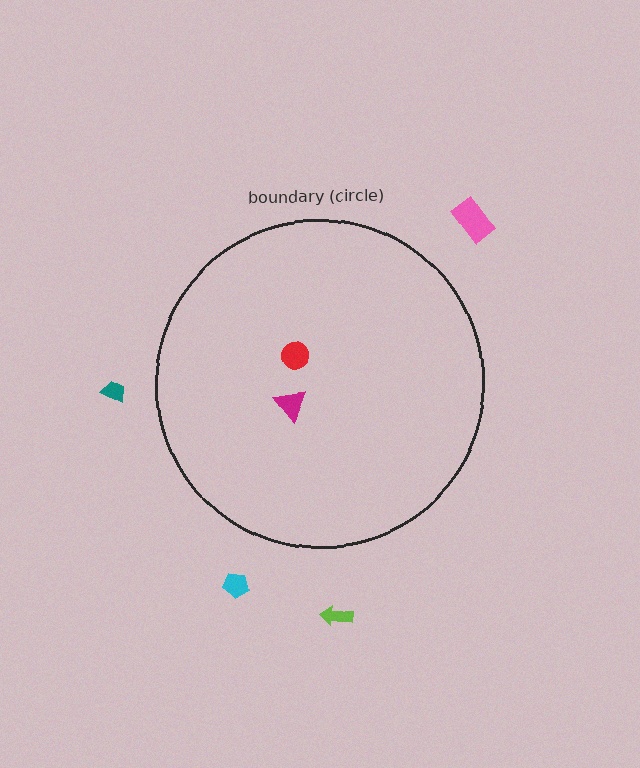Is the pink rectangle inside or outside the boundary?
Outside.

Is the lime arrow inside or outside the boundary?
Outside.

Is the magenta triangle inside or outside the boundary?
Inside.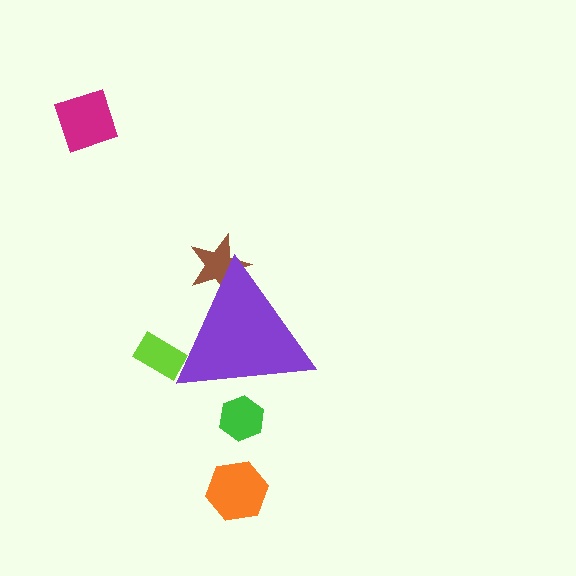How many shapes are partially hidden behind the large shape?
3 shapes are partially hidden.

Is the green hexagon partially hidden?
Yes, the green hexagon is partially hidden behind the purple triangle.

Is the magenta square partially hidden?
No, the magenta square is fully visible.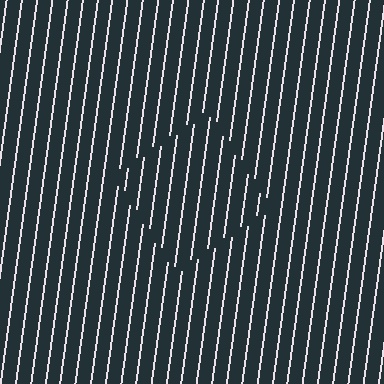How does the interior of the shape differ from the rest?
The interior of the shape contains the same grating, shifted by half a period — the contour is defined by the phase discontinuity where line-ends from the inner and outer gratings abut.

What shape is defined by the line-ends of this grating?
An illusory square. The interior of the shape contains the same grating, shifted by half a period — the contour is defined by the phase discontinuity where line-ends from the inner and outer gratings abut.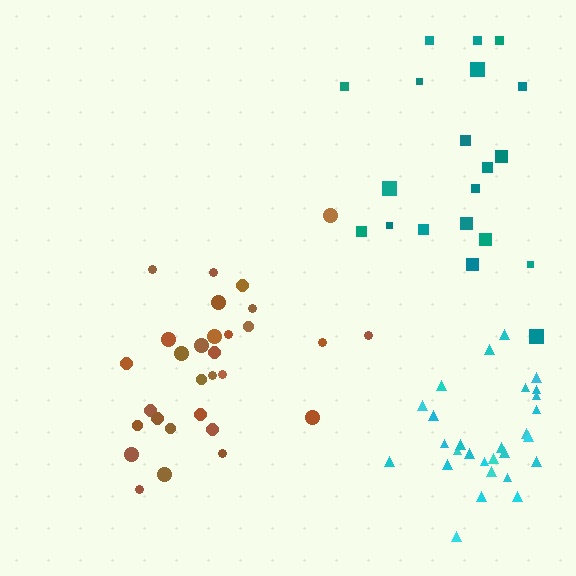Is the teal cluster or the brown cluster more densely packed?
Brown.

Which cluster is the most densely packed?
Cyan.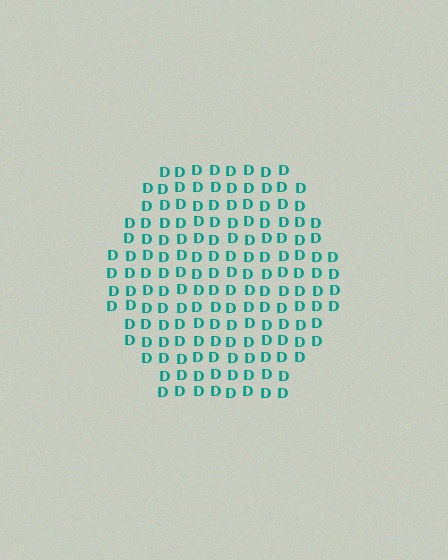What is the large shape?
The large shape is a hexagon.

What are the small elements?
The small elements are letter D's.